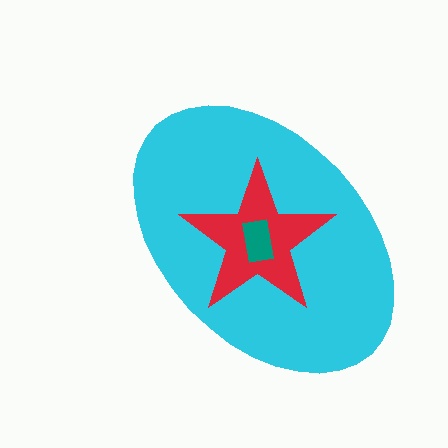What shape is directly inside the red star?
The teal rectangle.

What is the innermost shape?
The teal rectangle.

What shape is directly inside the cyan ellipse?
The red star.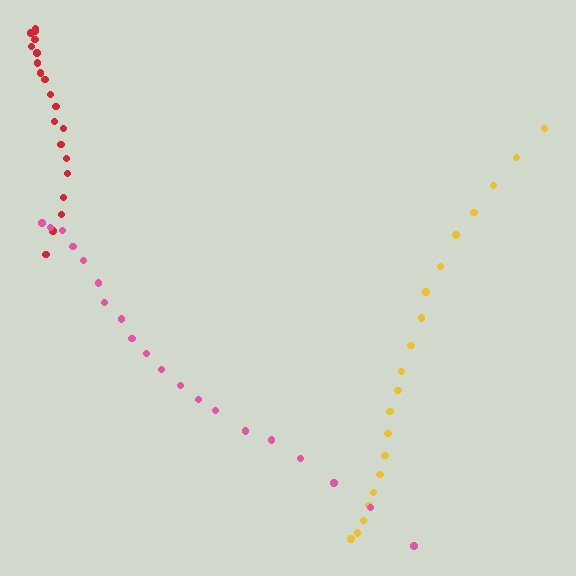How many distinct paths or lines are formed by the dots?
There are 3 distinct paths.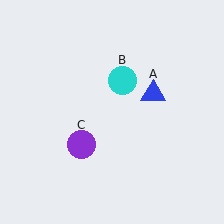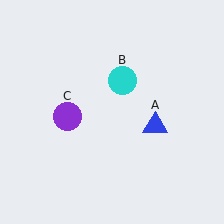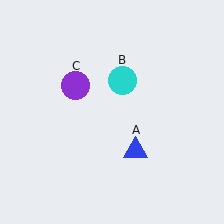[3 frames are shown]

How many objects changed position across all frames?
2 objects changed position: blue triangle (object A), purple circle (object C).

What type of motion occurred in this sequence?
The blue triangle (object A), purple circle (object C) rotated clockwise around the center of the scene.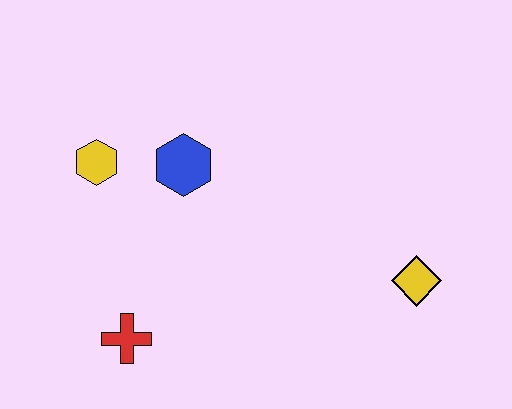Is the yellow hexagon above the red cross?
Yes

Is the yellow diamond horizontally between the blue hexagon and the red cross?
No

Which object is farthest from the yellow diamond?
The yellow hexagon is farthest from the yellow diamond.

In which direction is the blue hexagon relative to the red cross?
The blue hexagon is above the red cross.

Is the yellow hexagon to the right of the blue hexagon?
No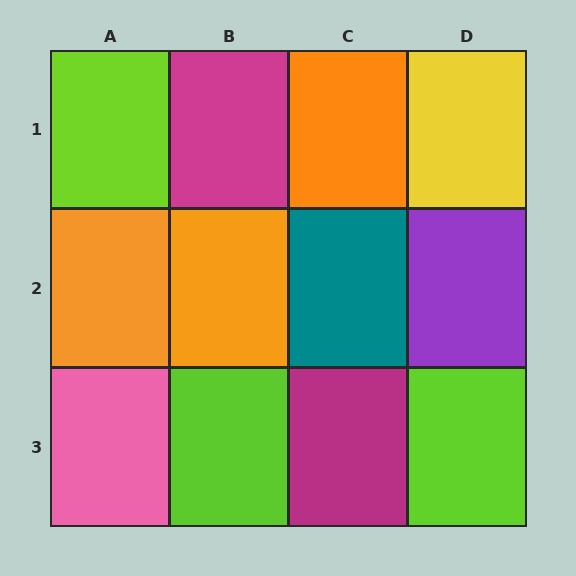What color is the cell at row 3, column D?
Lime.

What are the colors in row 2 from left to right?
Orange, orange, teal, purple.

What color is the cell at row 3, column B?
Lime.